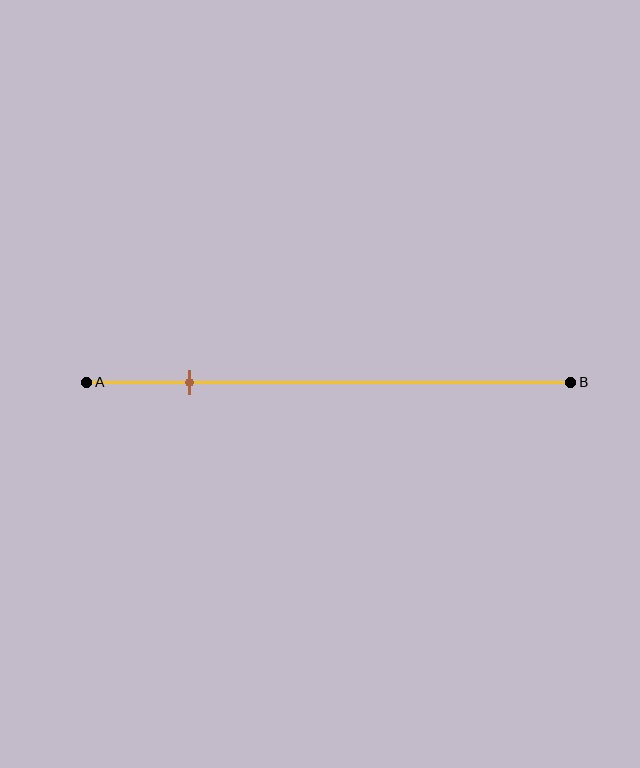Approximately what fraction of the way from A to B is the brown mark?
The brown mark is approximately 20% of the way from A to B.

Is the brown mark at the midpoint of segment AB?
No, the mark is at about 20% from A, not at the 50% midpoint.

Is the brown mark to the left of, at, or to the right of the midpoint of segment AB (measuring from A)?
The brown mark is to the left of the midpoint of segment AB.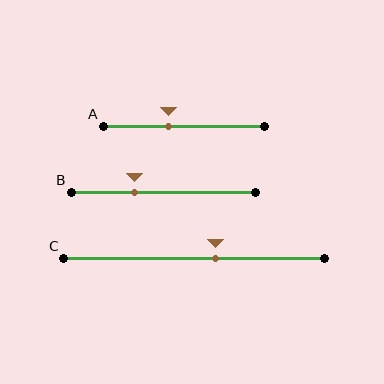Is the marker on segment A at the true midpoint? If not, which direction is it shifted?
No, the marker on segment A is shifted to the left by about 9% of the segment length.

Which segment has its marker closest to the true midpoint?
Segment C has its marker closest to the true midpoint.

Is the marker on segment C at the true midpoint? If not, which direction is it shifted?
No, the marker on segment C is shifted to the right by about 8% of the segment length.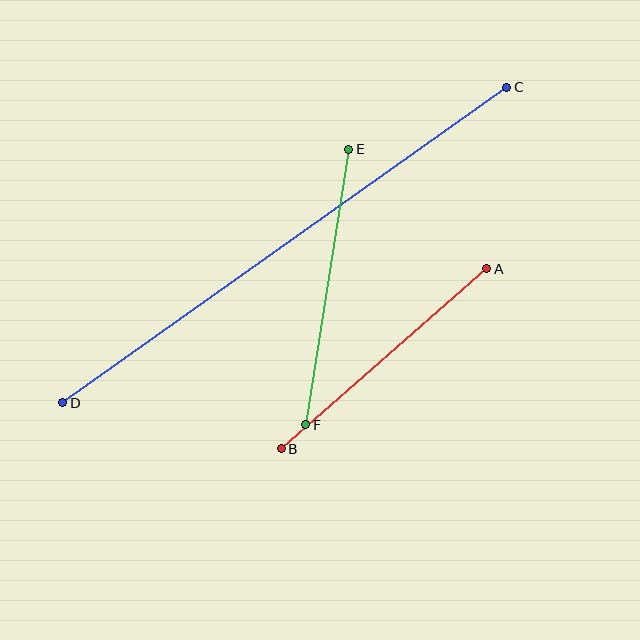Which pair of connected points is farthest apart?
Points C and D are farthest apart.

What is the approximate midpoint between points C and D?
The midpoint is at approximately (285, 245) pixels.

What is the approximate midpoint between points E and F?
The midpoint is at approximately (327, 287) pixels.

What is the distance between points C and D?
The distance is approximately 545 pixels.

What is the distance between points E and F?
The distance is approximately 279 pixels.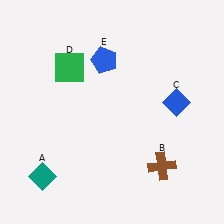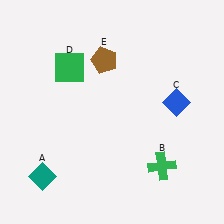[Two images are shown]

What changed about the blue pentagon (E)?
In Image 1, E is blue. In Image 2, it changed to brown.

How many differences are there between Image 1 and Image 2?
There are 2 differences between the two images.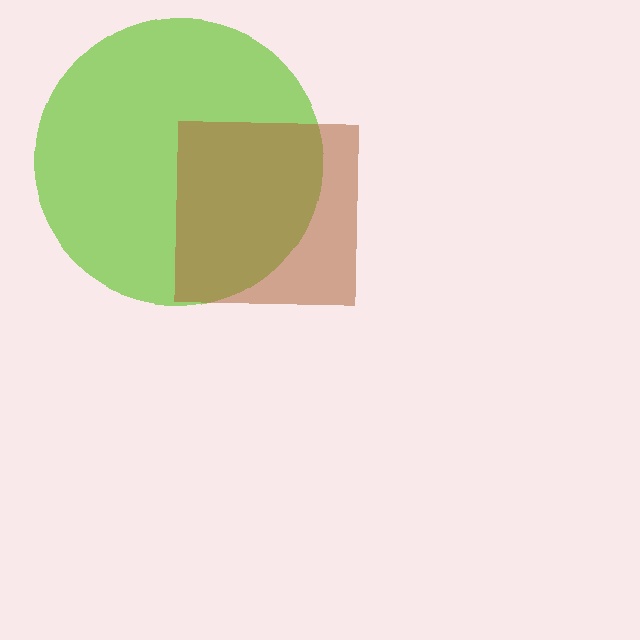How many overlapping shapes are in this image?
There are 2 overlapping shapes in the image.